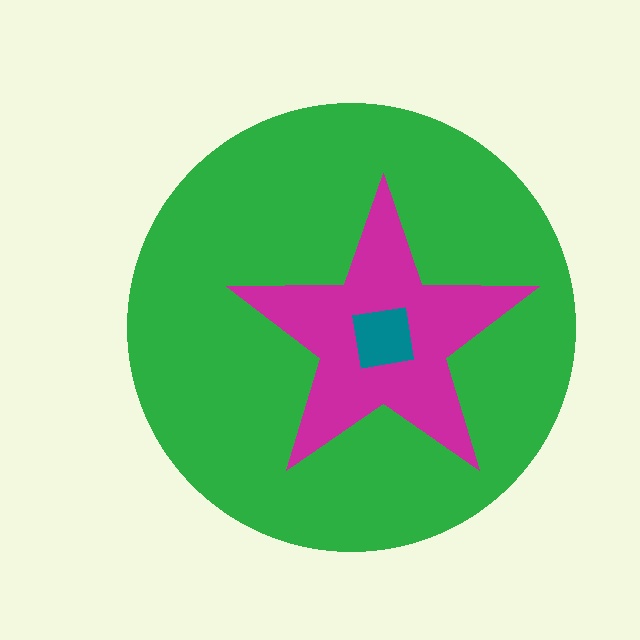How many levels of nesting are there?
3.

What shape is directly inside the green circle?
The magenta star.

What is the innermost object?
The teal square.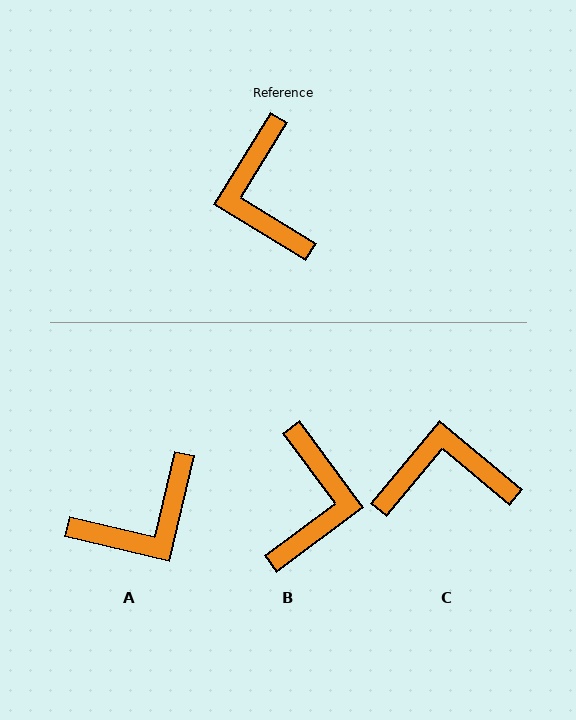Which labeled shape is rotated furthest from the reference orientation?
B, about 158 degrees away.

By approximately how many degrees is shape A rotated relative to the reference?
Approximately 109 degrees counter-clockwise.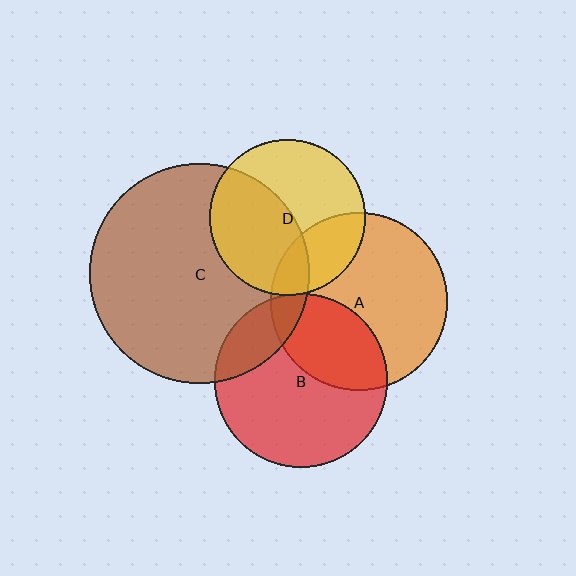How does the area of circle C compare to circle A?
Approximately 1.5 times.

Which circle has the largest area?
Circle C (brown).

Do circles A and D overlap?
Yes.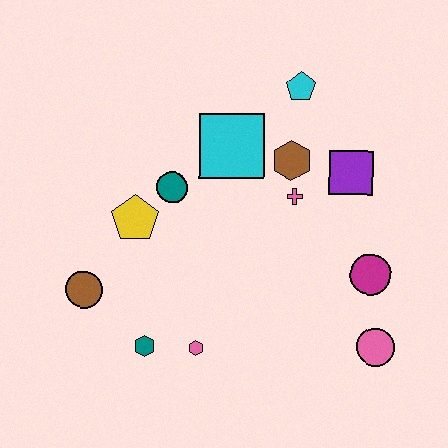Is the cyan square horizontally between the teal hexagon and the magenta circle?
Yes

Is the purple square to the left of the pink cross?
No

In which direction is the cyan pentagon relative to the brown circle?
The cyan pentagon is to the right of the brown circle.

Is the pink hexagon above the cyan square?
No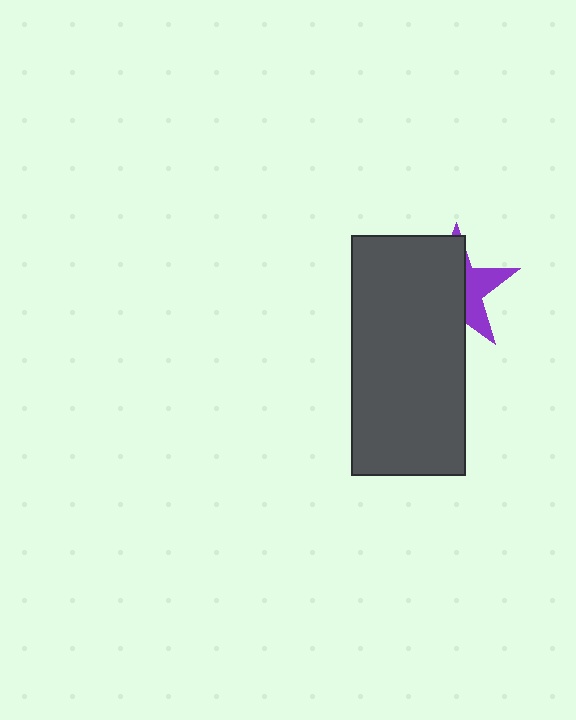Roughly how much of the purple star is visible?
A small part of it is visible (roughly 37%).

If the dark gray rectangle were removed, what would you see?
You would see the complete purple star.